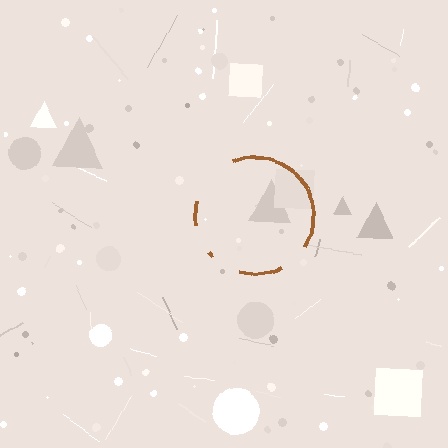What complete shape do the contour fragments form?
The contour fragments form a circle.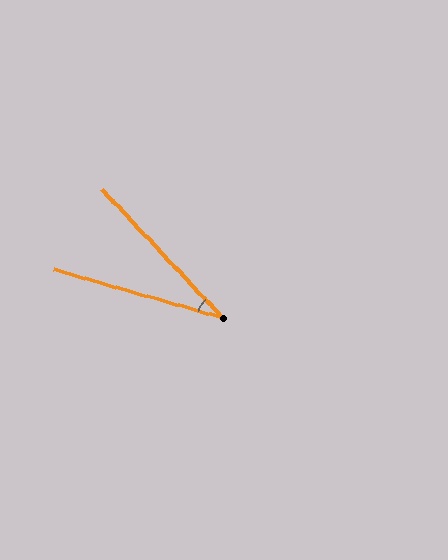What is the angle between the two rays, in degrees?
Approximately 31 degrees.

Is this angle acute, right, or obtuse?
It is acute.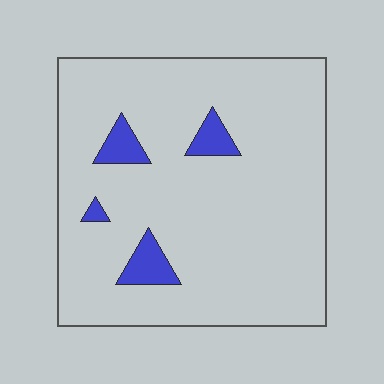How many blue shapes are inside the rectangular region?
4.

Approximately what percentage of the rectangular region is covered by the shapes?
Approximately 5%.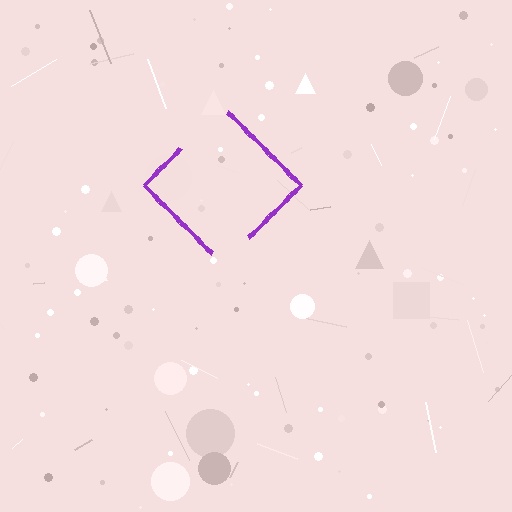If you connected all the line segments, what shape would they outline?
They would outline a diamond.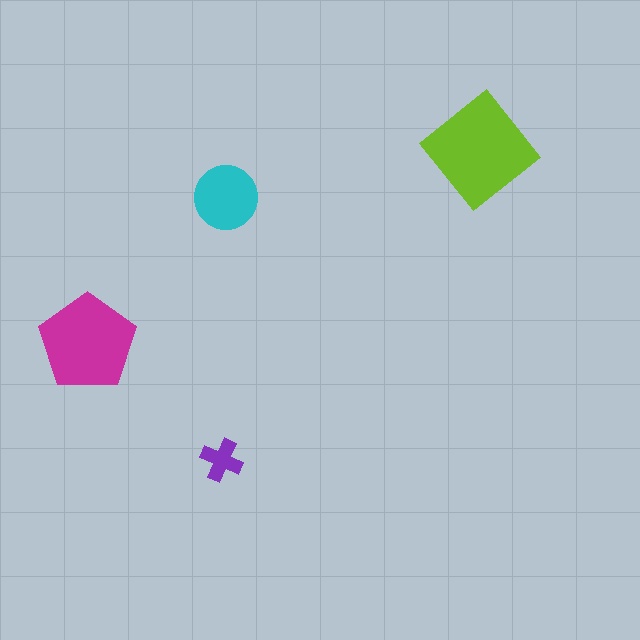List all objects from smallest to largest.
The purple cross, the cyan circle, the magenta pentagon, the lime diamond.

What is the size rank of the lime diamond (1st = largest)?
1st.